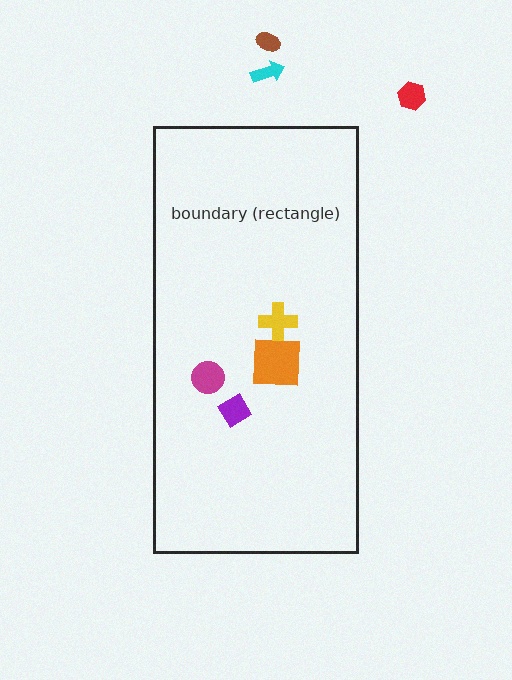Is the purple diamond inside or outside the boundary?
Inside.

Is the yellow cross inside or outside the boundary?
Inside.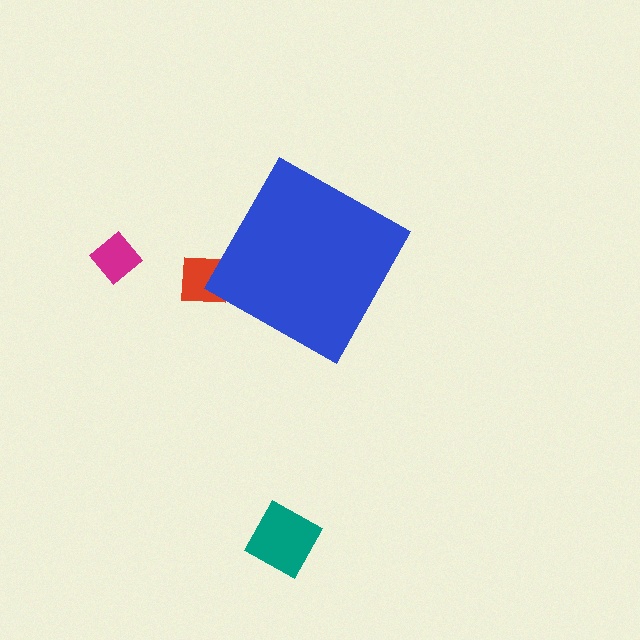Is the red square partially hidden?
Yes, the red square is partially hidden behind the blue diamond.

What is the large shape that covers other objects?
A blue diamond.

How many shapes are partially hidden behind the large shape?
1 shape is partially hidden.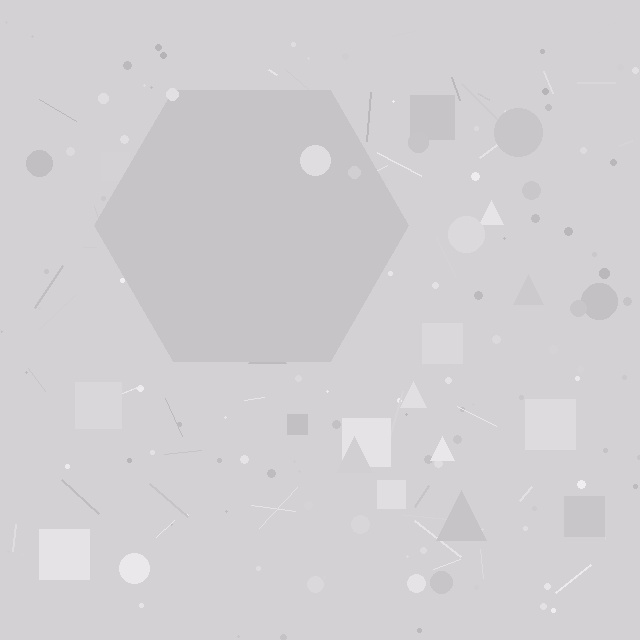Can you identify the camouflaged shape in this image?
The camouflaged shape is a hexagon.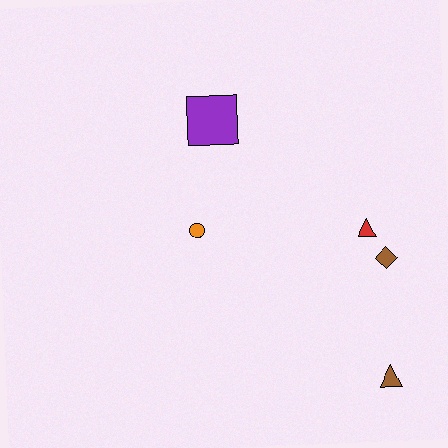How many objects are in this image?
There are 5 objects.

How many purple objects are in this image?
There is 1 purple object.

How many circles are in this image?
There is 1 circle.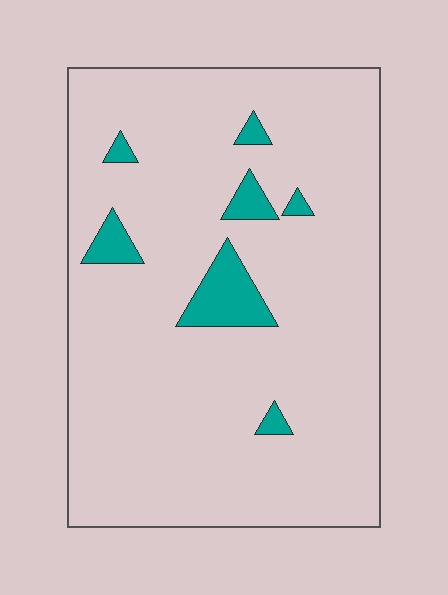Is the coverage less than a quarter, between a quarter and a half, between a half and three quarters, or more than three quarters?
Less than a quarter.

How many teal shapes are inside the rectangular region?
7.